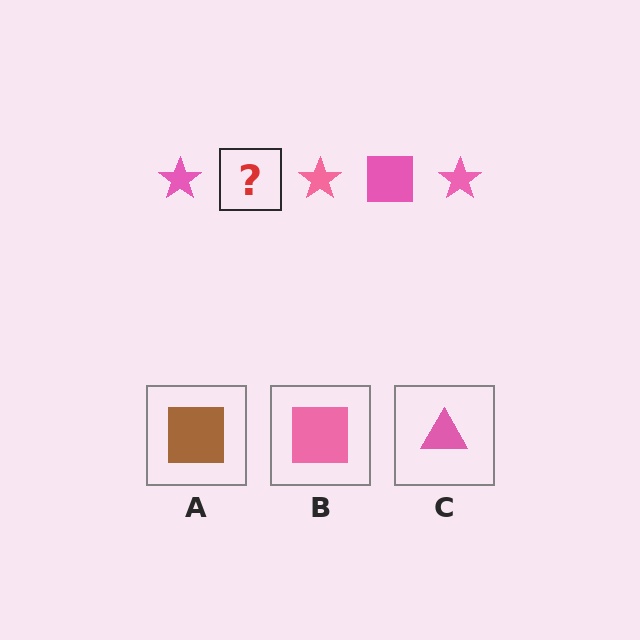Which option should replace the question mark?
Option B.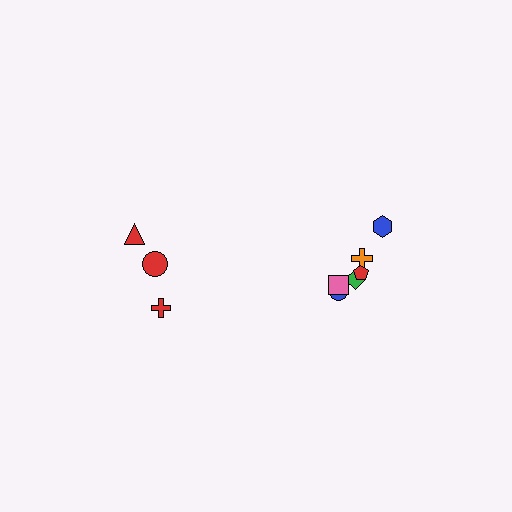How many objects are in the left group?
There are 3 objects.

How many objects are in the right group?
There are 6 objects.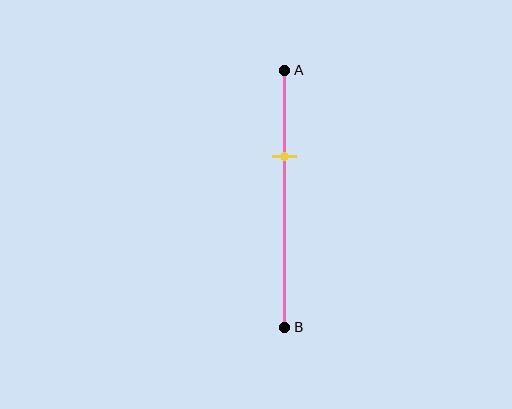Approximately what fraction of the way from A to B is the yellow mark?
The yellow mark is approximately 35% of the way from A to B.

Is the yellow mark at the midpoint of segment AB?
No, the mark is at about 35% from A, not at the 50% midpoint.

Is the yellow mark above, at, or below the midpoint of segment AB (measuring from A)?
The yellow mark is above the midpoint of segment AB.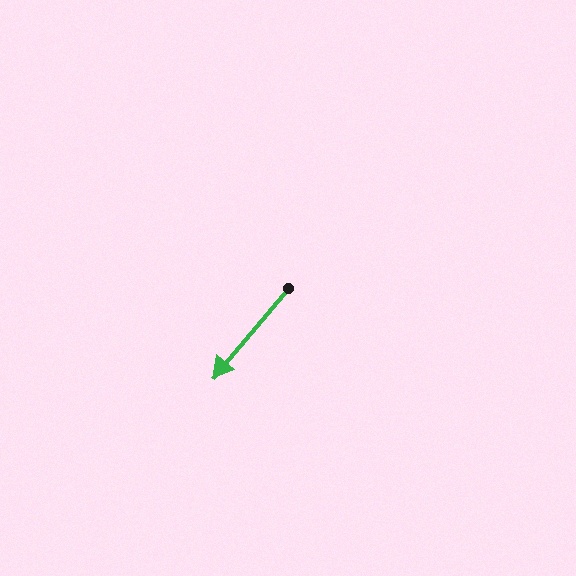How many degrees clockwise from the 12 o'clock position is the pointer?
Approximately 220 degrees.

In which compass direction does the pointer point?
Southwest.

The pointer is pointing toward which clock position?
Roughly 7 o'clock.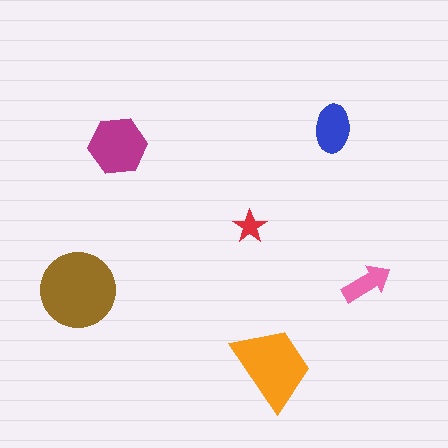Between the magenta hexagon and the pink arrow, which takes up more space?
The magenta hexagon.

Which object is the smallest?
The red star.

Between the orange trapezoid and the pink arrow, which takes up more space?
The orange trapezoid.